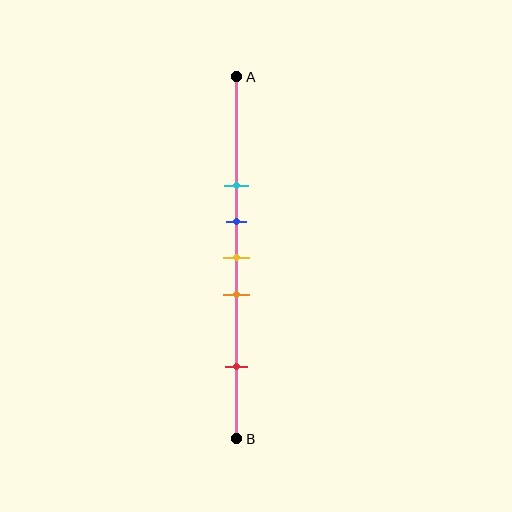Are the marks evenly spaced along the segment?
No, the marks are not evenly spaced.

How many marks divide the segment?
There are 5 marks dividing the segment.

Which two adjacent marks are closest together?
The blue and yellow marks are the closest adjacent pair.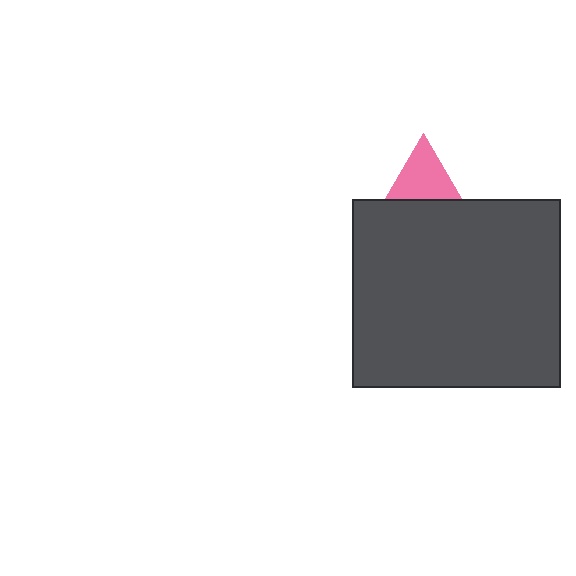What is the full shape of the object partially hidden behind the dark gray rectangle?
The partially hidden object is a pink triangle.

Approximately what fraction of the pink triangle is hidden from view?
Roughly 46% of the pink triangle is hidden behind the dark gray rectangle.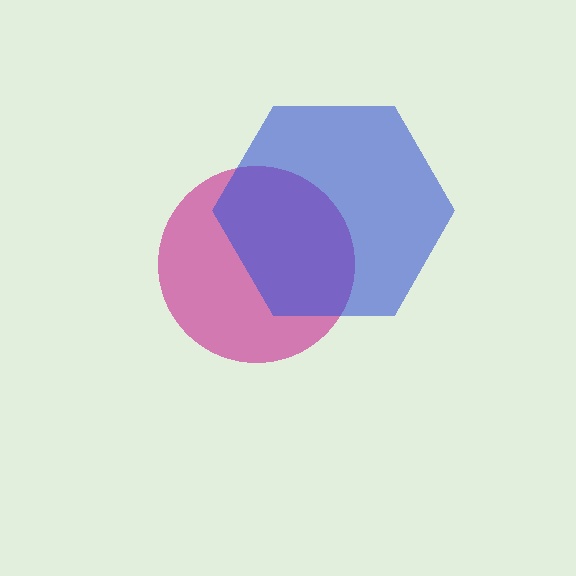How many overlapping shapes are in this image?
There are 2 overlapping shapes in the image.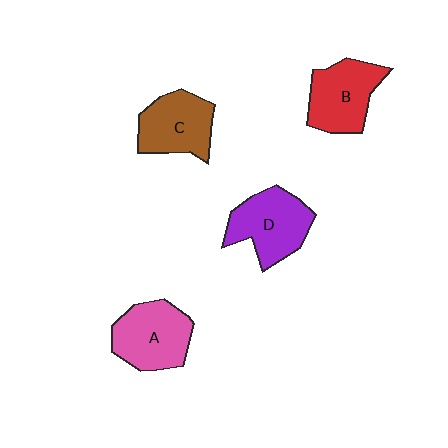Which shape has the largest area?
Shape D (purple).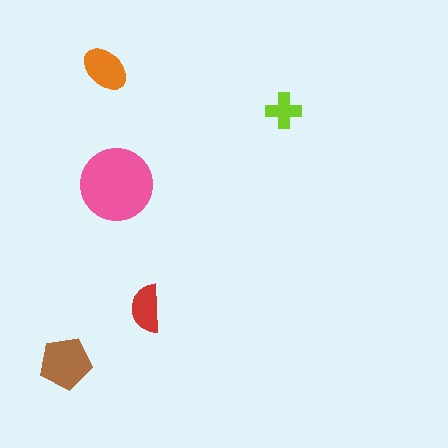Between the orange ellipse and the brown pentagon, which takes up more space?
The brown pentagon.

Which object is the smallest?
The lime cross.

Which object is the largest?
The pink circle.